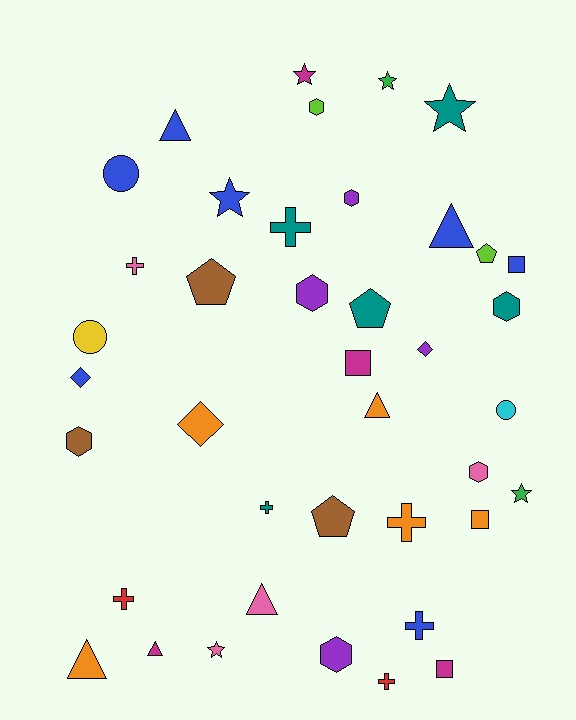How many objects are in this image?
There are 40 objects.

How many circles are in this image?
There are 3 circles.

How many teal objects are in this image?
There are 5 teal objects.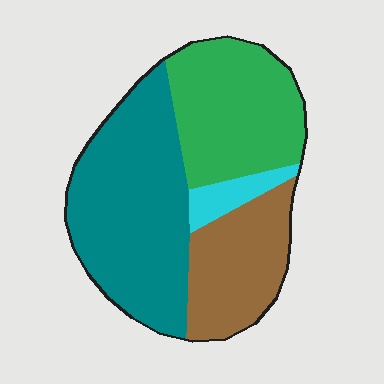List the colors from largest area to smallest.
From largest to smallest: teal, green, brown, cyan.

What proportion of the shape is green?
Green takes up about one third (1/3) of the shape.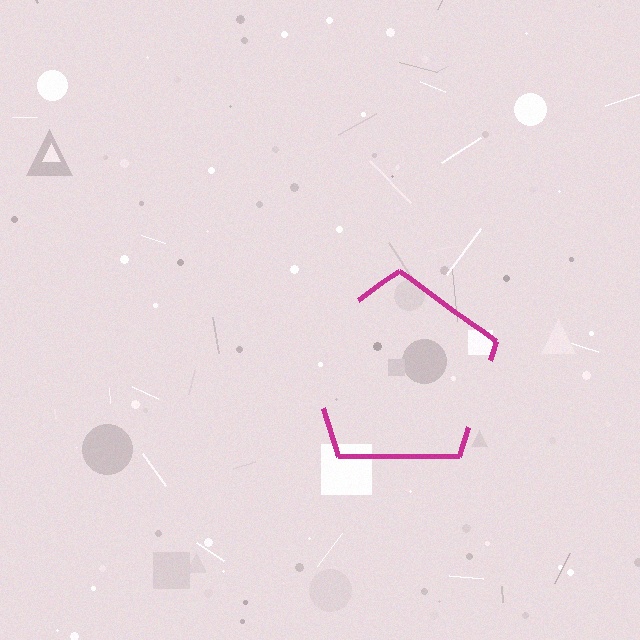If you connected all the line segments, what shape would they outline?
They would outline a pentagon.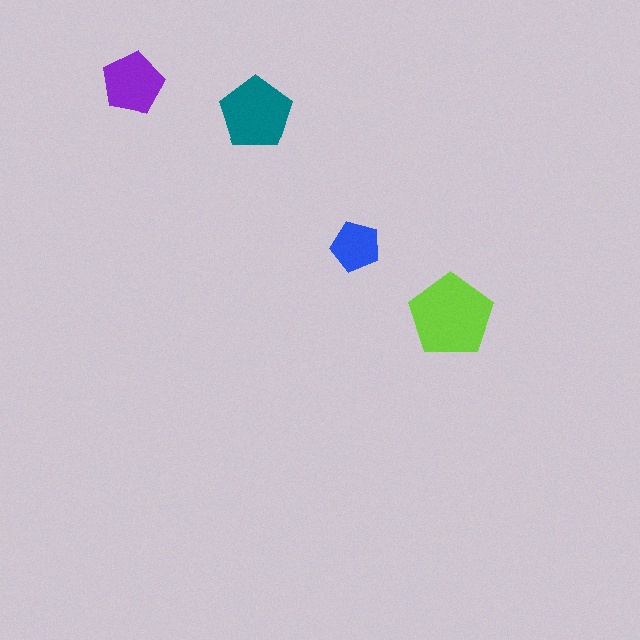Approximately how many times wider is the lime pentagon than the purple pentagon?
About 1.5 times wider.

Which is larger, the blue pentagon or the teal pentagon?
The teal one.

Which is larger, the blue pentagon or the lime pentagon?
The lime one.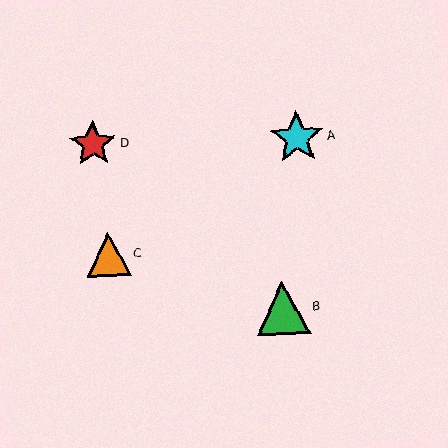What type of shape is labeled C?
Shape C is an orange triangle.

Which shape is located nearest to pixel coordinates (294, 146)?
The cyan star (labeled A) at (297, 138) is nearest to that location.